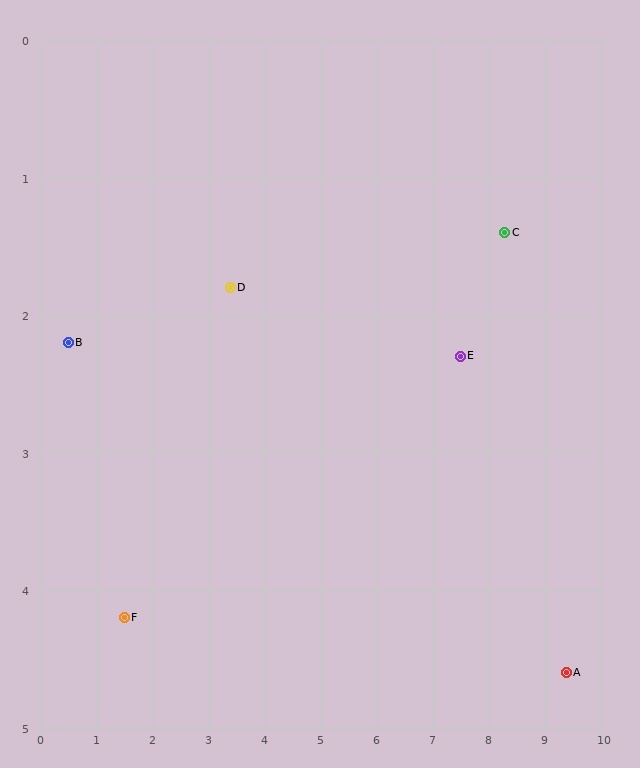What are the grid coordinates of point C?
Point C is at approximately (8.3, 1.4).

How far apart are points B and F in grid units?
Points B and F are about 2.2 grid units apart.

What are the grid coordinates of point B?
Point B is at approximately (0.5, 2.2).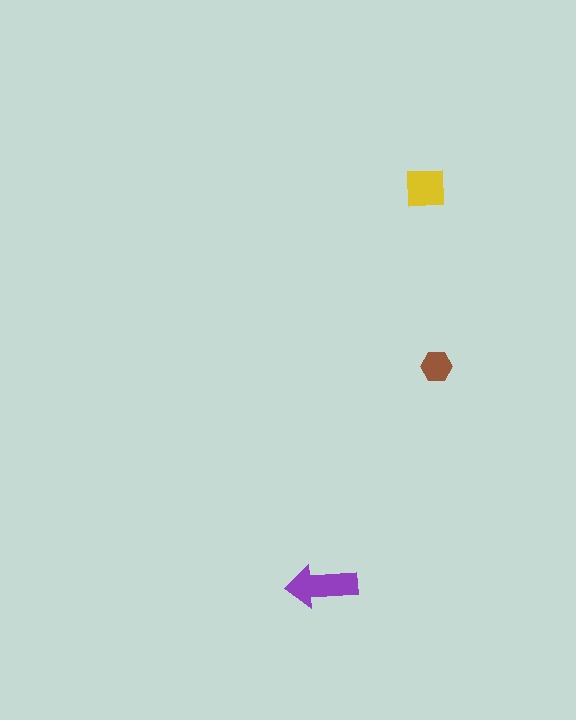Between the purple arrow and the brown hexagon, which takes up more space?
The purple arrow.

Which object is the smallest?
The brown hexagon.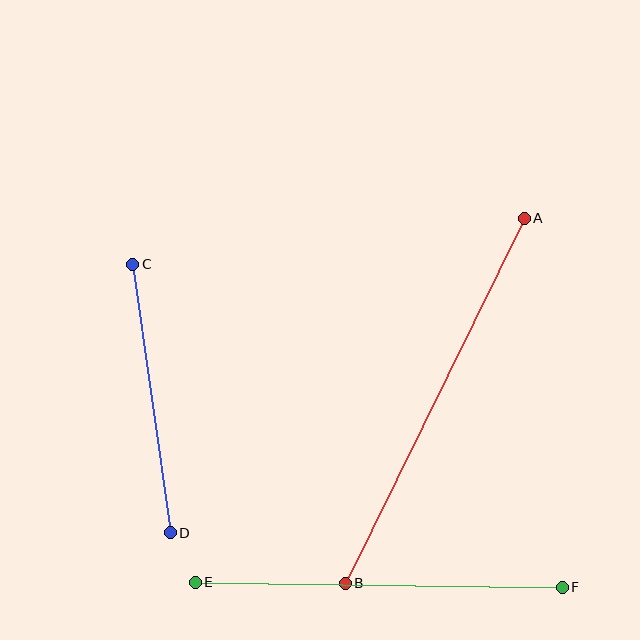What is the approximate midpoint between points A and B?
The midpoint is at approximately (435, 401) pixels.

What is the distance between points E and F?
The distance is approximately 367 pixels.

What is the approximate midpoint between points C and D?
The midpoint is at approximately (151, 398) pixels.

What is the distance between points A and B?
The distance is approximately 407 pixels.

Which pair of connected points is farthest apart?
Points A and B are farthest apart.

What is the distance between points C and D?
The distance is approximately 271 pixels.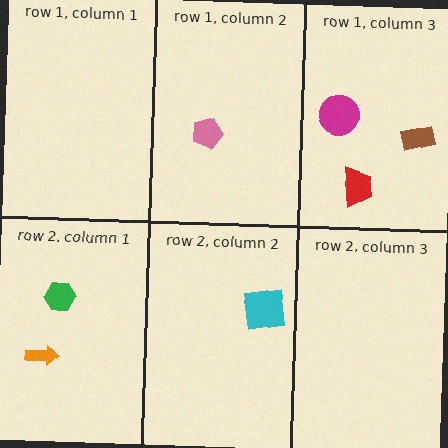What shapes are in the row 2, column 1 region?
The orange arrow, the green hexagon.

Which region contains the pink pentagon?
The row 1, column 2 region.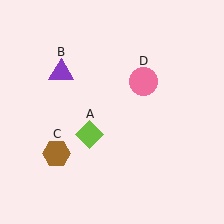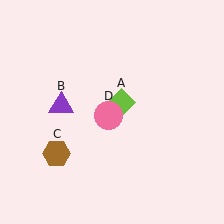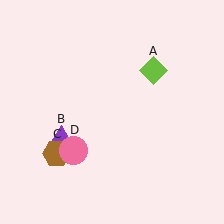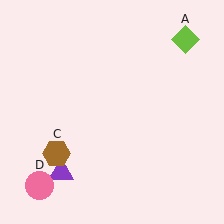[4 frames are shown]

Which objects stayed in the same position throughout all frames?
Brown hexagon (object C) remained stationary.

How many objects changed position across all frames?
3 objects changed position: lime diamond (object A), purple triangle (object B), pink circle (object D).